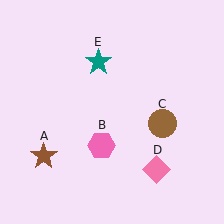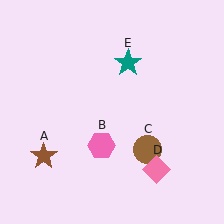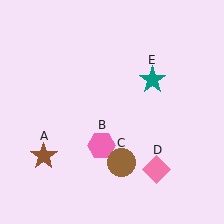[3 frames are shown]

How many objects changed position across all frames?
2 objects changed position: brown circle (object C), teal star (object E).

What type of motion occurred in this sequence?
The brown circle (object C), teal star (object E) rotated clockwise around the center of the scene.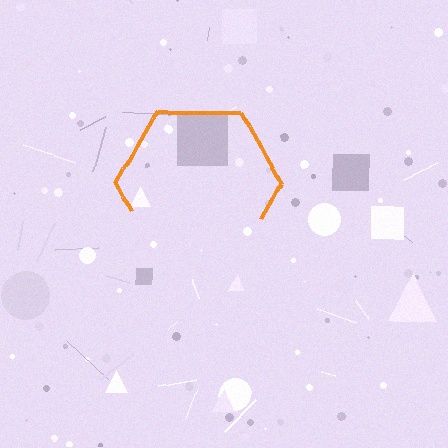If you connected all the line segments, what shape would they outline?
They would outline a hexagon.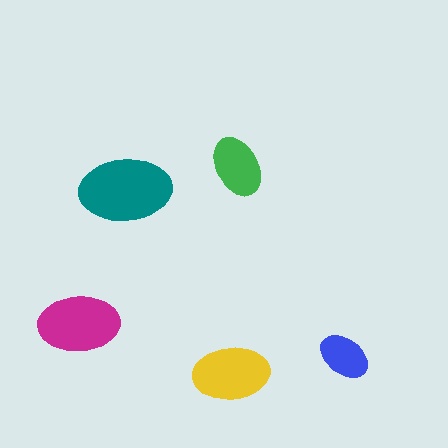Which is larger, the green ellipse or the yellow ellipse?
The yellow one.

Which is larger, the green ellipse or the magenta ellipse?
The magenta one.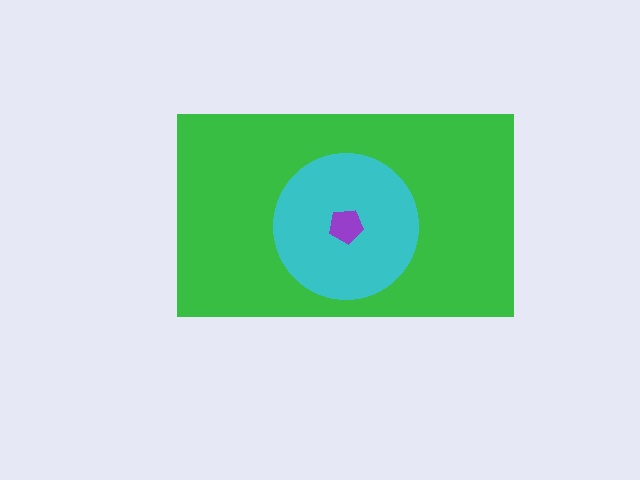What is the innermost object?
The purple pentagon.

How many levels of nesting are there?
3.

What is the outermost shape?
The green rectangle.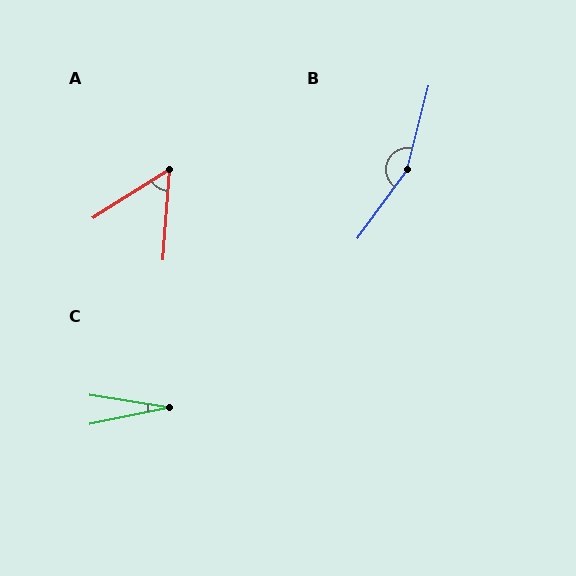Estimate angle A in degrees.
Approximately 53 degrees.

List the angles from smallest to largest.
C (21°), A (53°), B (159°).